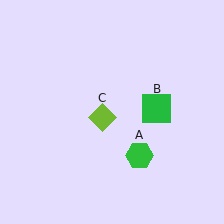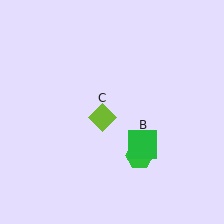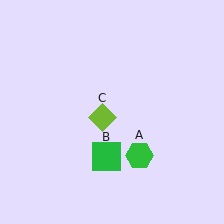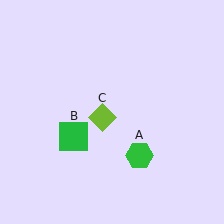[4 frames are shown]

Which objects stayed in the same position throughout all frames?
Green hexagon (object A) and lime diamond (object C) remained stationary.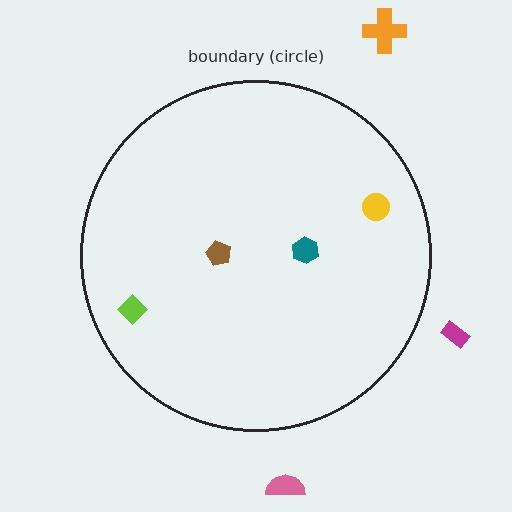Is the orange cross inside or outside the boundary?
Outside.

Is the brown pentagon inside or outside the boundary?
Inside.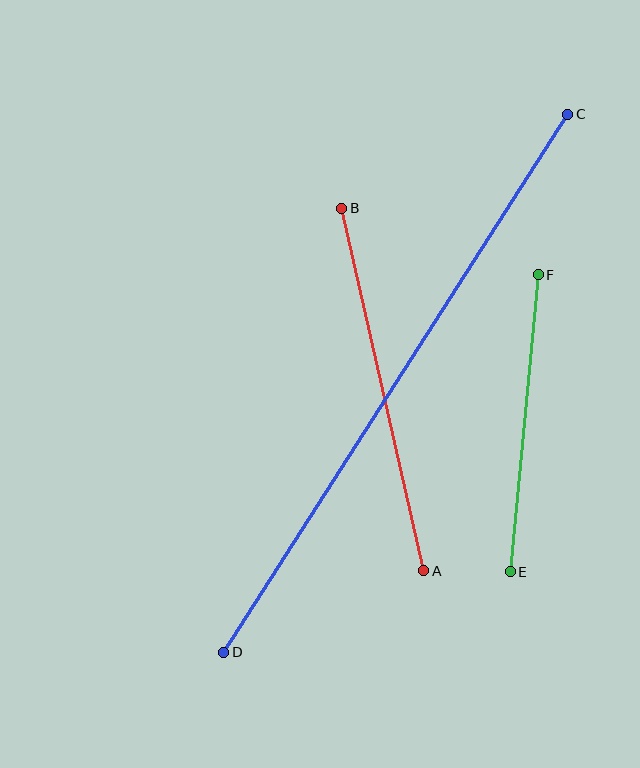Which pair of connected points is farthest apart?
Points C and D are farthest apart.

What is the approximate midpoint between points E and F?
The midpoint is at approximately (524, 423) pixels.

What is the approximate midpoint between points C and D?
The midpoint is at approximately (396, 383) pixels.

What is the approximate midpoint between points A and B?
The midpoint is at approximately (383, 390) pixels.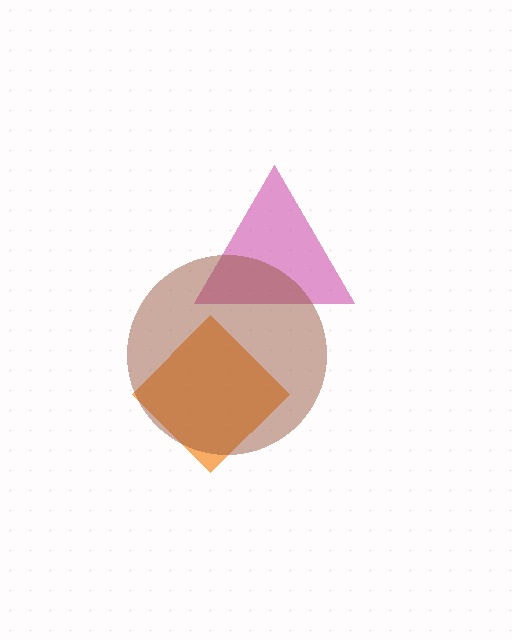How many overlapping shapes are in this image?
There are 3 overlapping shapes in the image.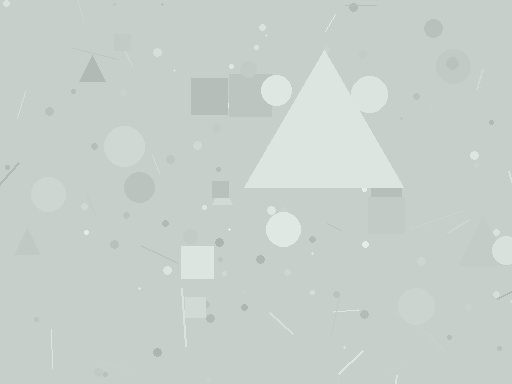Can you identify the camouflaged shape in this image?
The camouflaged shape is a triangle.